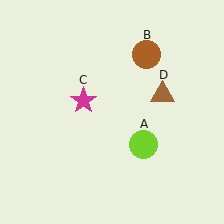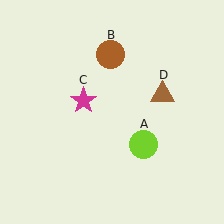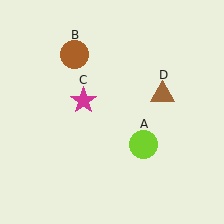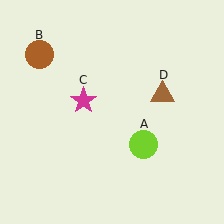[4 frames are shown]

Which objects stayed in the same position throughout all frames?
Lime circle (object A) and magenta star (object C) and brown triangle (object D) remained stationary.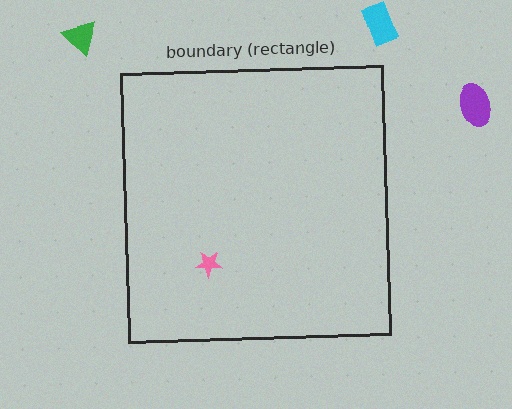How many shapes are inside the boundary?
1 inside, 3 outside.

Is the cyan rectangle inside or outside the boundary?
Outside.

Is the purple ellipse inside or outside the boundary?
Outside.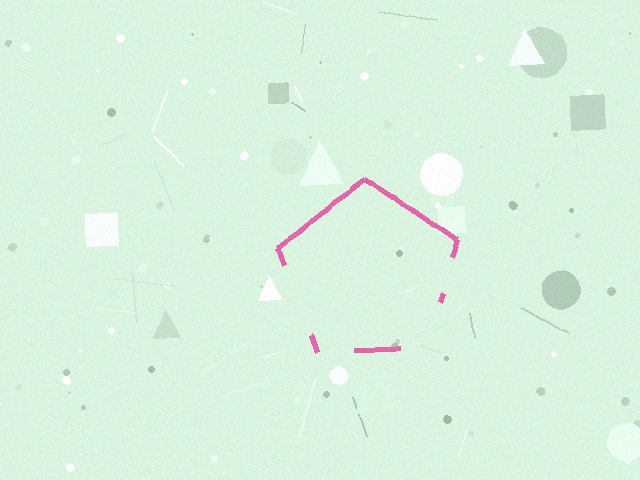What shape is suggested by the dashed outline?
The dashed outline suggests a pentagon.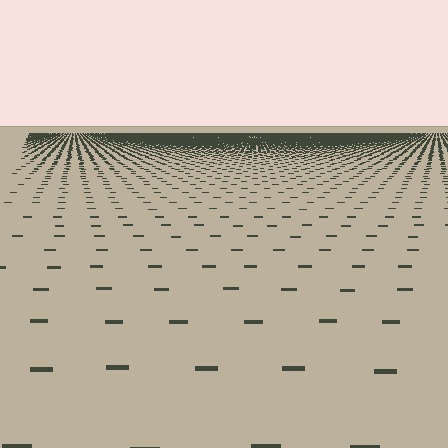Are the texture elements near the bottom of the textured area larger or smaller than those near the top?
Larger. Near the bottom, elements are closer to the viewer and appear at a bigger on-screen size.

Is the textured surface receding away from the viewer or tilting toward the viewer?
The surface is receding away from the viewer. Texture elements get smaller and denser toward the top.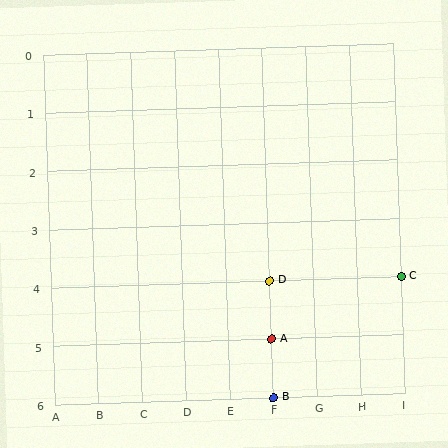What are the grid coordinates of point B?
Point B is at grid coordinates (F, 6).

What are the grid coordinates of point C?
Point C is at grid coordinates (I, 4).